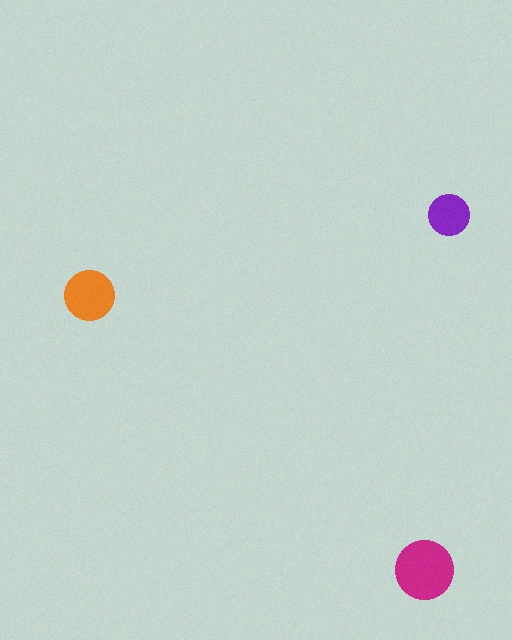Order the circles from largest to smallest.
the magenta one, the orange one, the purple one.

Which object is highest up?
The purple circle is topmost.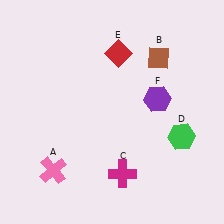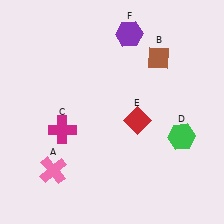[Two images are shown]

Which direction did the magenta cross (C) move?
The magenta cross (C) moved left.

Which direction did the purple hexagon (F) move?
The purple hexagon (F) moved up.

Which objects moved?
The objects that moved are: the magenta cross (C), the red diamond (E), the purple hexagon (F).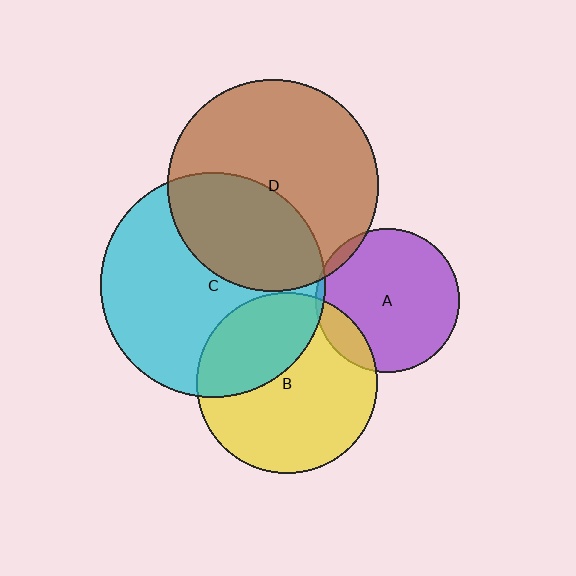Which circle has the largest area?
Circle C (cyan).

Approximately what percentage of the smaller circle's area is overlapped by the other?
Approximately 40%.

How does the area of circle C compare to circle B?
Approximately 1.5 times.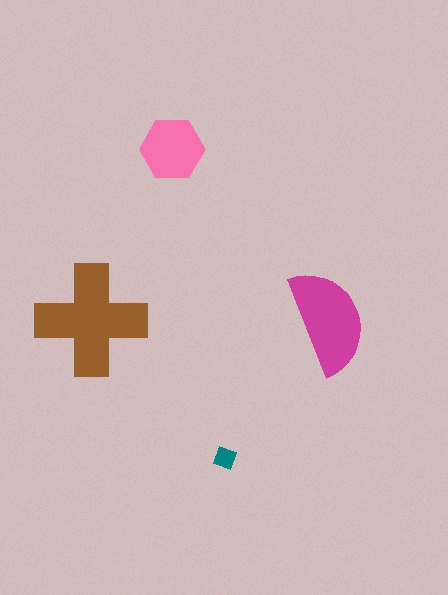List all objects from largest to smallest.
The brown cross, the magenta semicircle, the pink hexagon, the teal diamond.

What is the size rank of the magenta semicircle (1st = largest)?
2nd.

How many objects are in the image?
There are 4 objects in the image.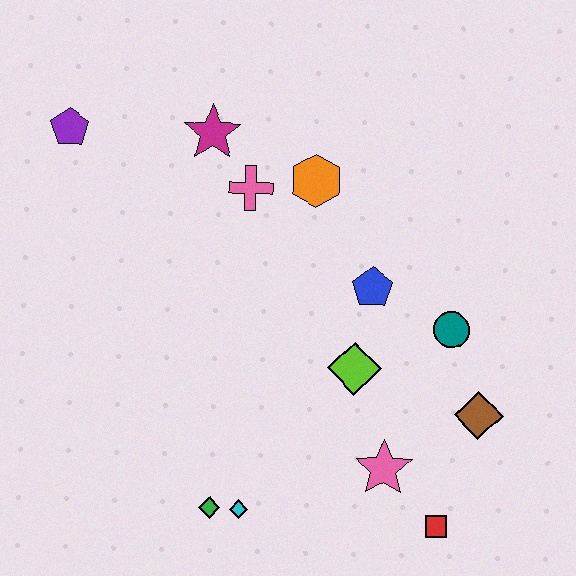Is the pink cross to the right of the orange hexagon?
No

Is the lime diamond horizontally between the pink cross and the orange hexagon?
No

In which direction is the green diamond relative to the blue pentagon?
The green diamond is below the blue pentagon.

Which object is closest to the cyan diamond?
The green diamond is closest to the cyan diamond.